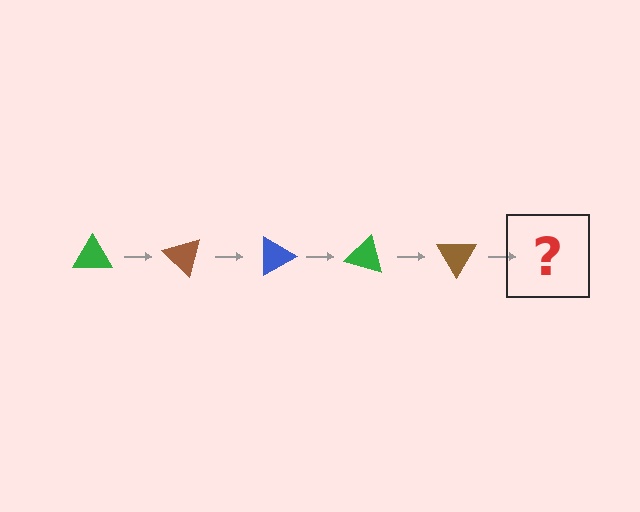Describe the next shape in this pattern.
It should be a blue triangle, rotated 225 degrees from the start.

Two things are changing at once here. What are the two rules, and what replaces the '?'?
The two rules are that it rotates 45 degrees each step and the color cycles through green, brown, and blue. The '?' should be a blue triangle, rotated 225 degrees from the start.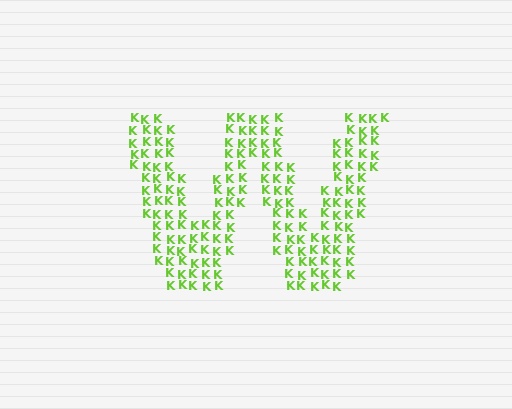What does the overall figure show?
The overall figure shows the letter W.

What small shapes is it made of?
It is made of small letter K's.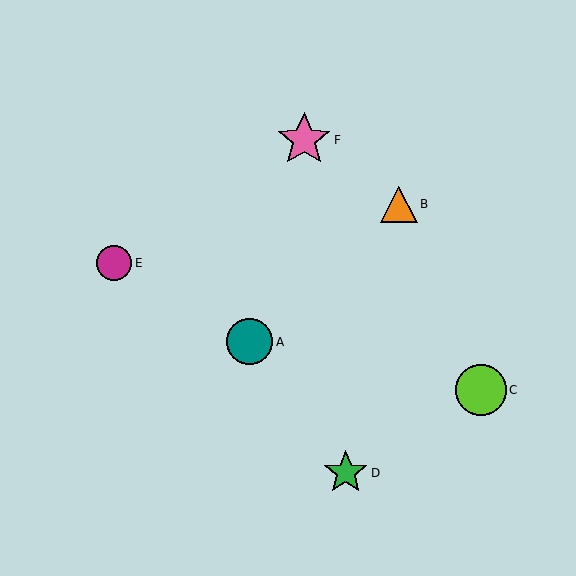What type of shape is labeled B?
Shape B is an orange triangle.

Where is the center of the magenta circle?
The center of the magenta circle is at (114, 263).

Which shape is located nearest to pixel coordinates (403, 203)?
The orange triangle (labeled B) at (399, 204) is nearest to that location.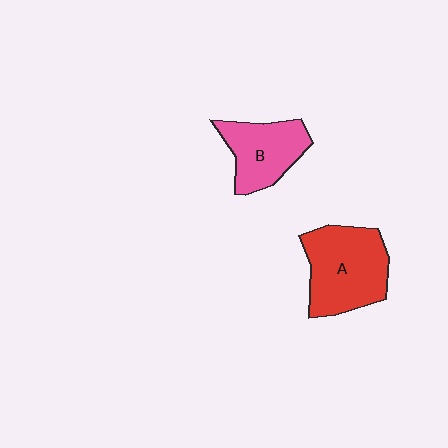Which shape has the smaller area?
Shape B (pink).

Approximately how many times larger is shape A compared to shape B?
Approximately 1.4 times.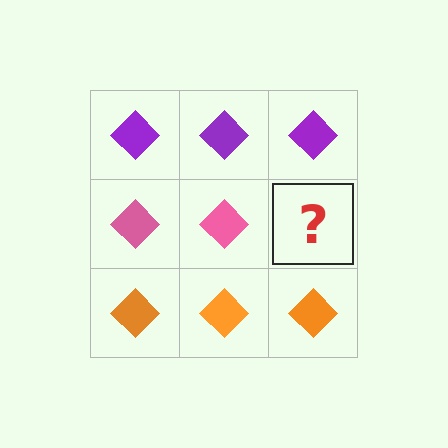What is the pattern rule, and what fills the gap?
The rule is that each row has a consistent color. The gap should be filled with a pink diamond.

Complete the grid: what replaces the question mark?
The question mark should be replaced with a pink diamond.